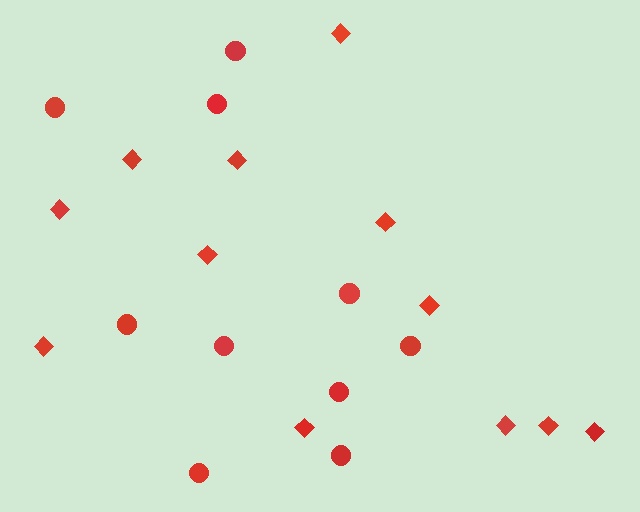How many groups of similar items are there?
There are 2 groups: one group of diamonds (12) and one group of circles (10).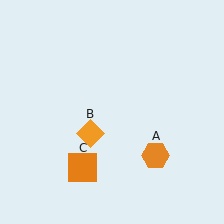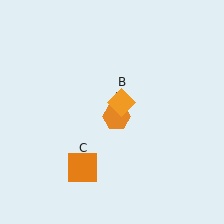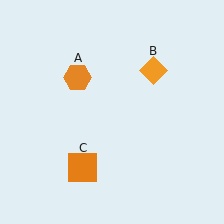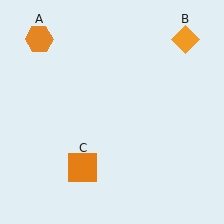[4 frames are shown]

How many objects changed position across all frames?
2 objects changed position: orange hexagon (object A), orange diamond (object B).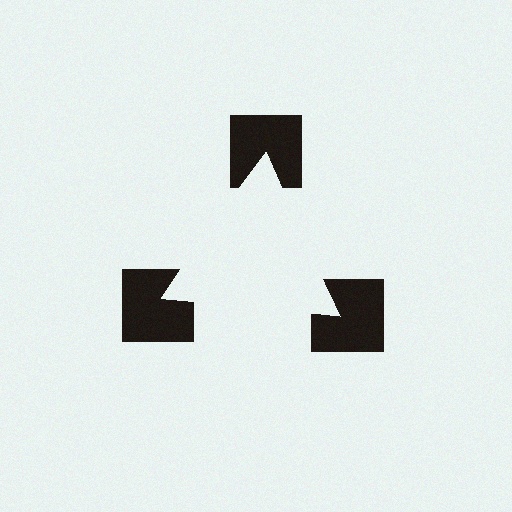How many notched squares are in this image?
There are 3 — one at each vertex of the illusory triangle.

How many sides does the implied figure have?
3 sides.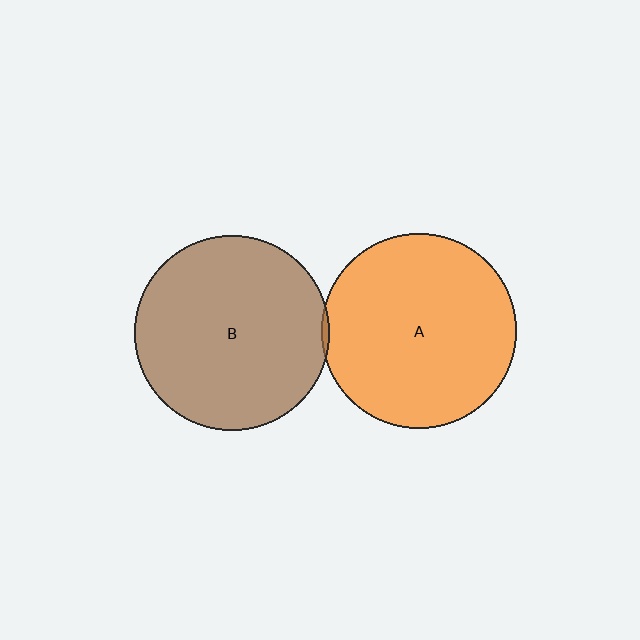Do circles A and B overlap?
Yes.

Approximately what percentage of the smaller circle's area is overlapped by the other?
Approximately 5%.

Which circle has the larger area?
Circle B (brown).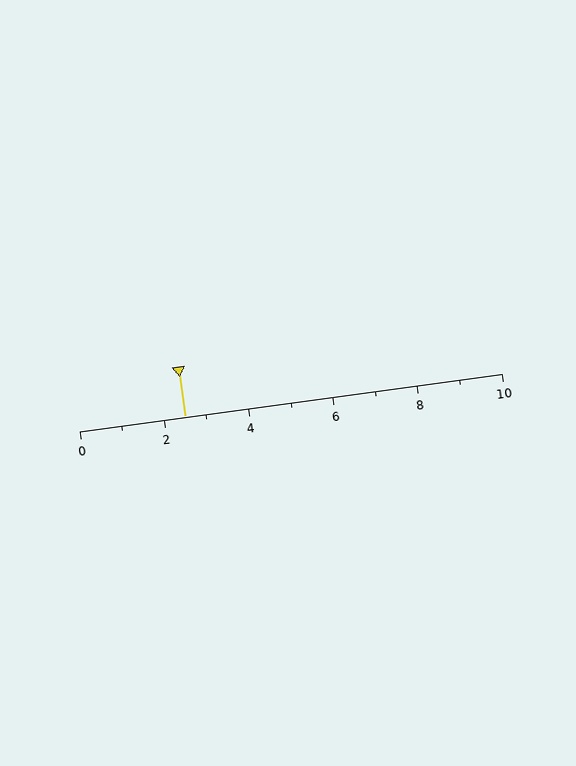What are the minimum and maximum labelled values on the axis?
The axis runs from 0 to 10.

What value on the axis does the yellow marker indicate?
The marker indicates approximately 2.5.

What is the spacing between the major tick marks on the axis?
The major ticks are spaced 2 apart.